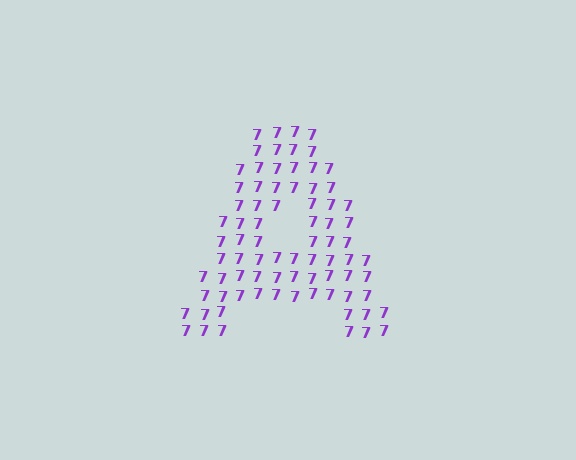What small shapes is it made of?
It is made of small digit 7's.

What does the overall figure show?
The overall figure shows the letter A.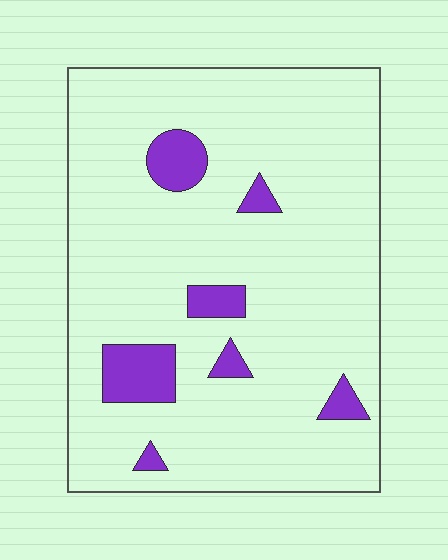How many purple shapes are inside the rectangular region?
7.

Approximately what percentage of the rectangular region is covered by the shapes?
Approximately 10%.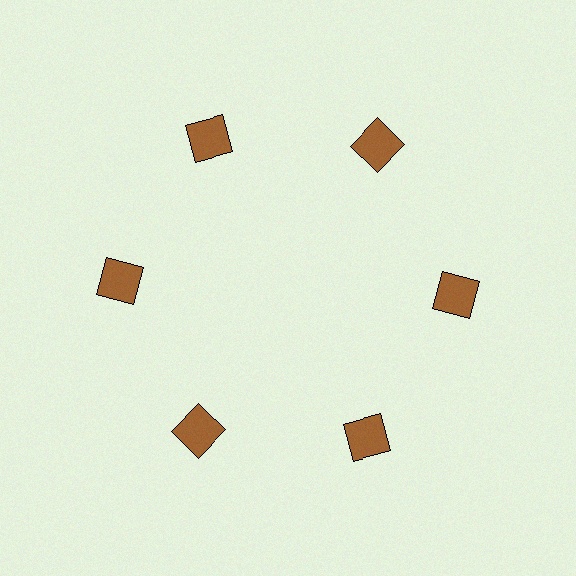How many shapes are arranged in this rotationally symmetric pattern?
There are 6 shapes, arranged in 6 groups of 1.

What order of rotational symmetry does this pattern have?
This pattern has 6-fold rotational symmetry.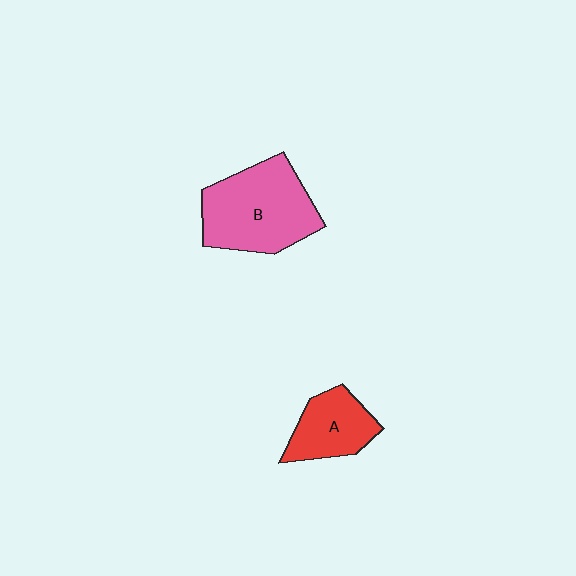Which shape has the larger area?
Shape B (pink).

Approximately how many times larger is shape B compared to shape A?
Approximately 1.8 times.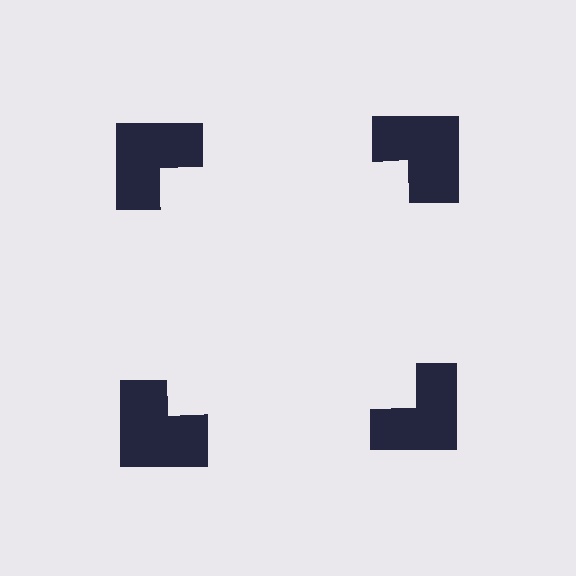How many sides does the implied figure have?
4 sides.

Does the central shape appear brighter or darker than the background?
It typically appears slightly brighter than the background, even though no actual brightness change is drawn.